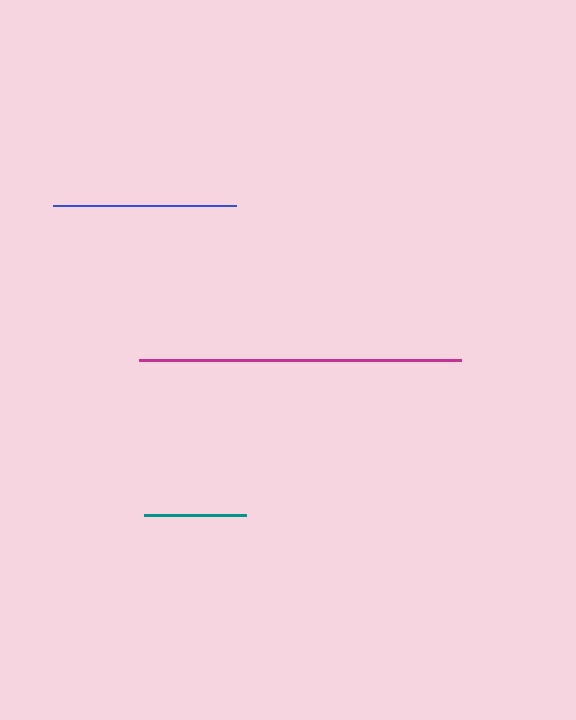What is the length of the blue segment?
The blue segment is approximately 184 pixels long.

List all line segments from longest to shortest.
From longest to shortest: magenta, blue, teal.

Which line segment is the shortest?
The teal line is the shortest at approximately 101 pixels.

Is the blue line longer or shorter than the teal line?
The blue line is longer than the teal line.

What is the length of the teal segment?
The teal segment is approximately 101 pixels long.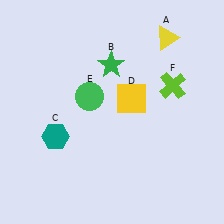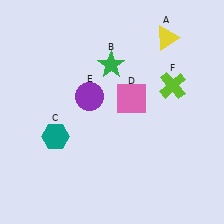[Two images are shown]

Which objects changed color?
D changed from yellow to pink. E changed from green to purple.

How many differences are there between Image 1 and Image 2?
There are 2 differences between the two images.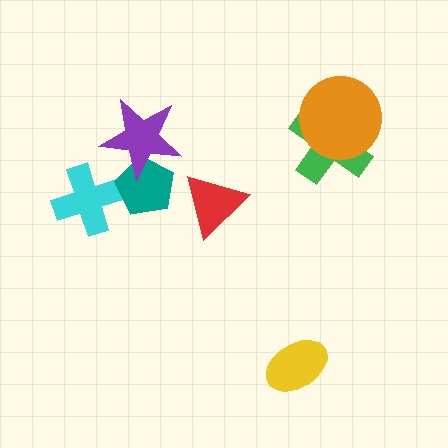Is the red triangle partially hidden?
No, no other shape covers it.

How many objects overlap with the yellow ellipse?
0 objects overlap with the yellow ellipse.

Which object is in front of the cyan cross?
The teal pentagon is in front of the cyan cross.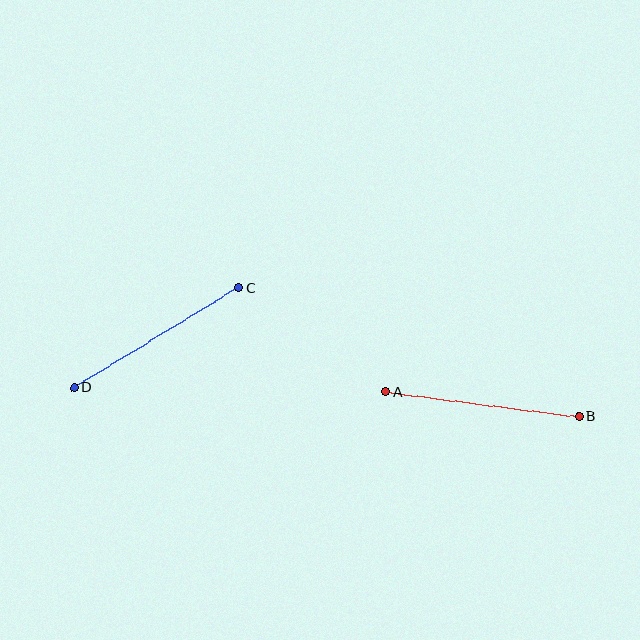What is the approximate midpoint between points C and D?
The midpoint is at approximately (156, 338) pixels.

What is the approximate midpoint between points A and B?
The midpoint is at approximately (482, 404) pixels.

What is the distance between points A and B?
The distance is approximately 195 pixels.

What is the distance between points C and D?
The distance is approximately 193 pixels.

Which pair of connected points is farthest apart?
Points A and B are farthest apart.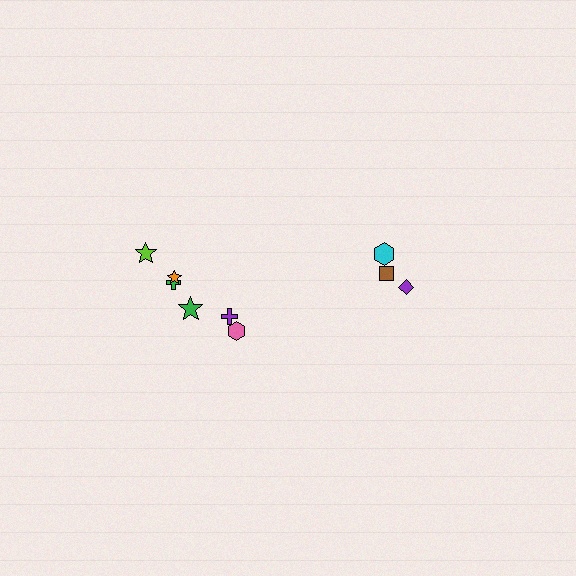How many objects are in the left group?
There are 6 objects.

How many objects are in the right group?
There are 3 objects.